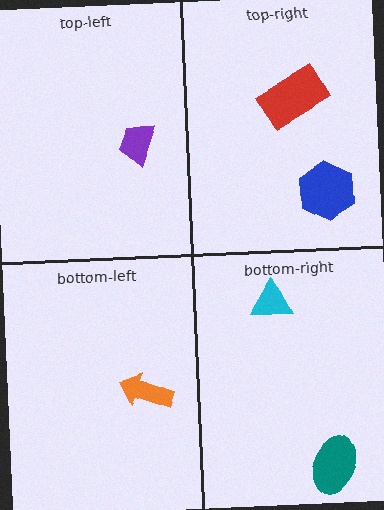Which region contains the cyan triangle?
The bottom-right region.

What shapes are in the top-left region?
The purple trapezoid.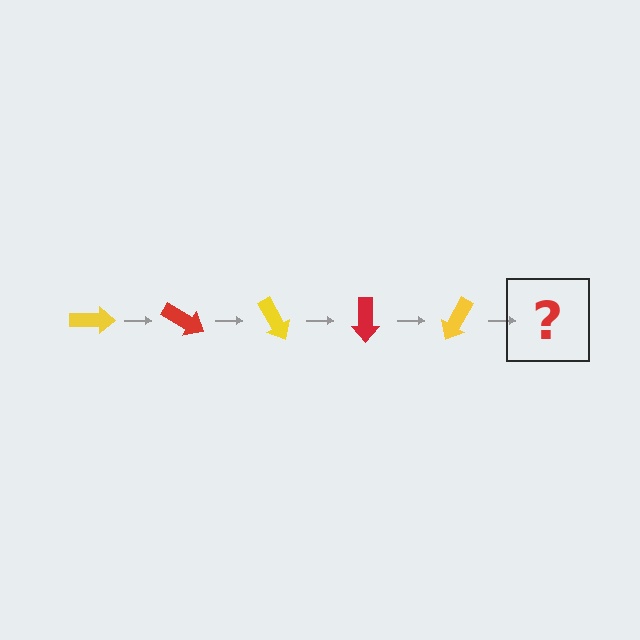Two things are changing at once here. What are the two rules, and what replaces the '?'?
The two rules are that it rotates 30 degrees each step and the color cycles through yellow and red. The '?' should be a red arrow, rotated 150 degrees from the start.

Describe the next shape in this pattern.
It should be a red arrow, rotated 150 degrees from the start.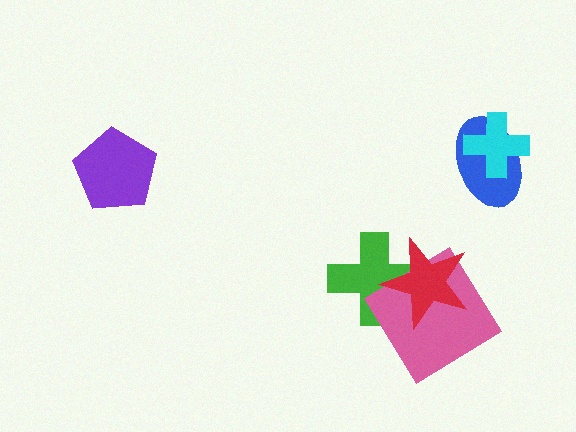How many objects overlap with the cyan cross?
1 object overlaps with the cyan cross.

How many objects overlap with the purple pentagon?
0 objects overlap with the purple pentagon.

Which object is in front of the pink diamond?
The red star is in front of the pink diamond.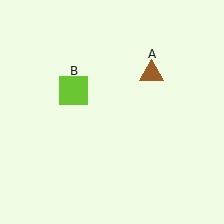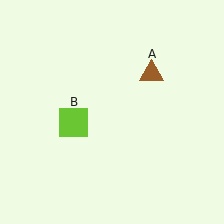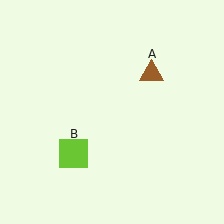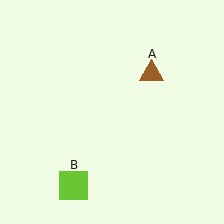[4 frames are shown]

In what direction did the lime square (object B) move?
The lime square (object B) moved down.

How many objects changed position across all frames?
1 object changed position: lime square (object B).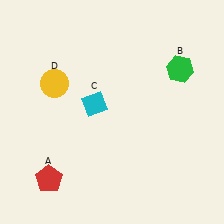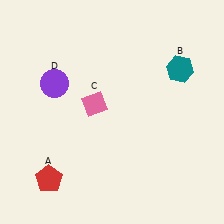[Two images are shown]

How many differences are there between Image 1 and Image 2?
There are 3 differences between the two images.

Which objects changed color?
B changed from green to teal. C changed from cyan to pink. D changed from yellow to purple.